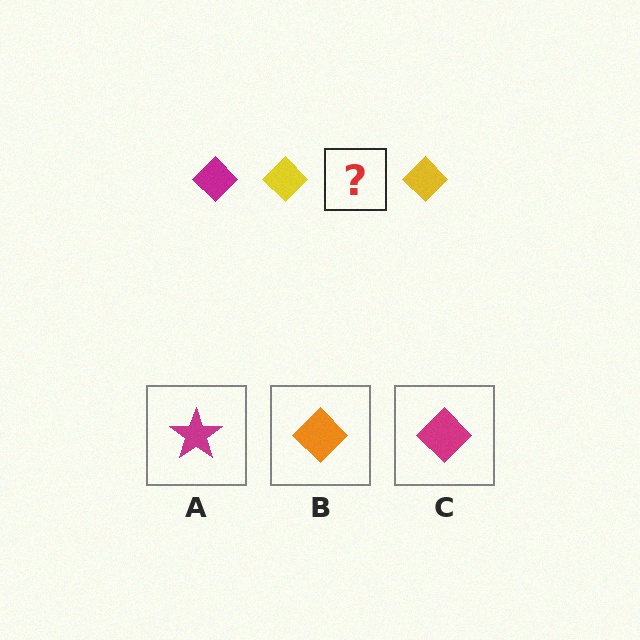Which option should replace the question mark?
Option C.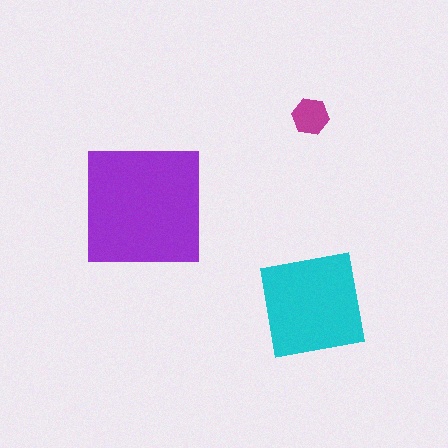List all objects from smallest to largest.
The magenta hexagon, the cyan square, the purple square.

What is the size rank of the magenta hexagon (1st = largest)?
3rd.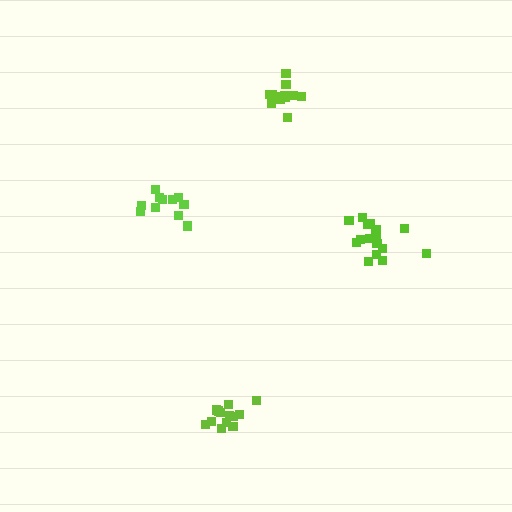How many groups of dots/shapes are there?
There are 4 groups.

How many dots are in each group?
Group 1: 12 dots, Group 2: 14 dots, Group 3: 18 dots, Group 4: 13 dots (57 total).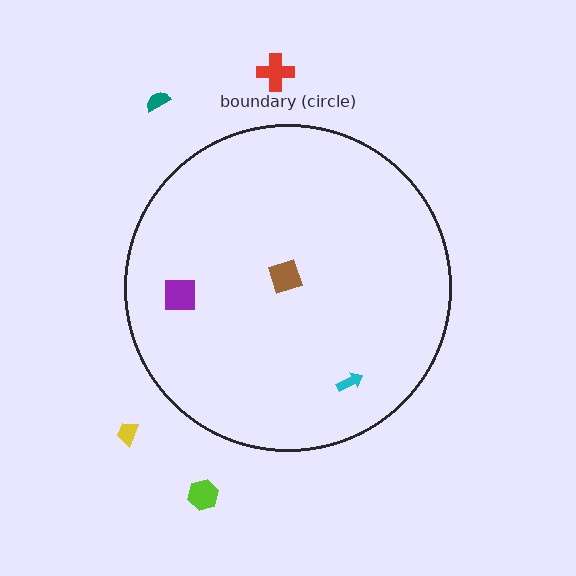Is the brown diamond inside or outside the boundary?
Inside.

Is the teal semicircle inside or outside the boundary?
Outside.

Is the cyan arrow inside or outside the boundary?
Inside.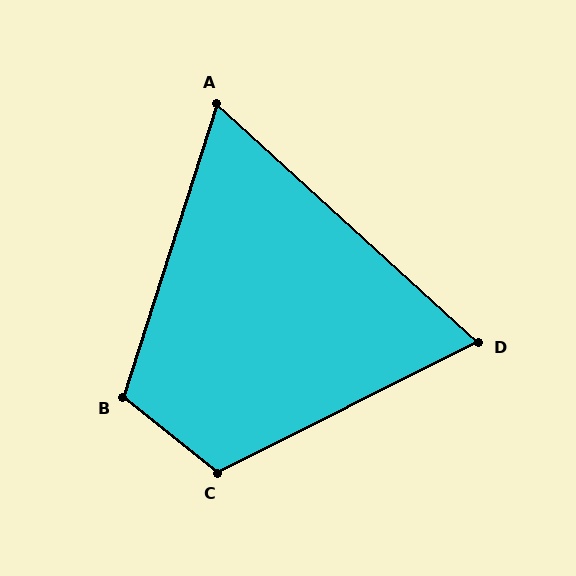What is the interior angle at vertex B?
Approximately 111 degrees (obtuse).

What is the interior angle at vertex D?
Approximately 69 degrees (acute).